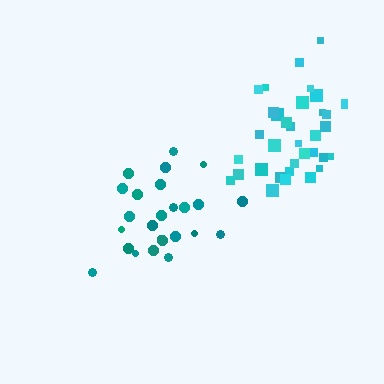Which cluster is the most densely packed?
Cyan.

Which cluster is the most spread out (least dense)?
Teal.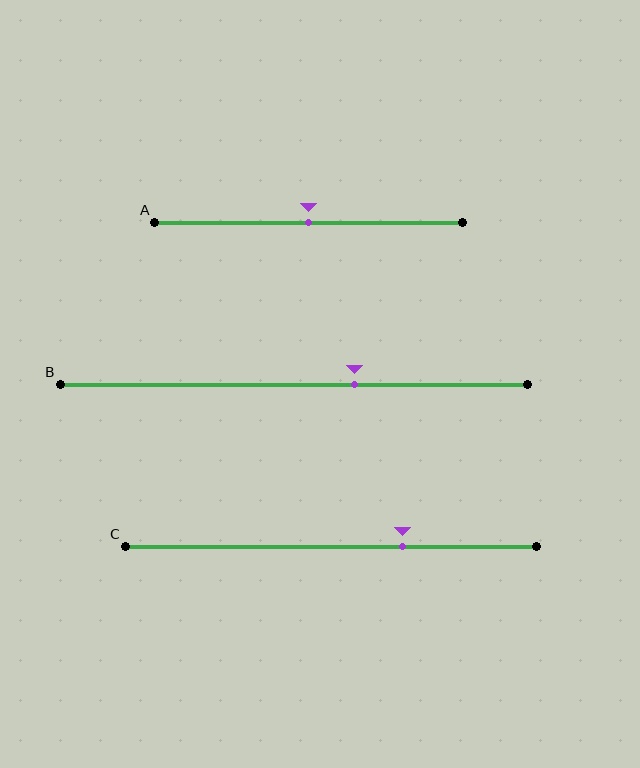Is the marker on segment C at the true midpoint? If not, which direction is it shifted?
No, the marker on segment C is shifted to the right by about 18% of the segment length.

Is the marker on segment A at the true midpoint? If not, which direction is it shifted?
Yes, the marker on segment A is at the true midpoint.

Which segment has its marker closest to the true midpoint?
Segment A has its marker closest to the true midpoint.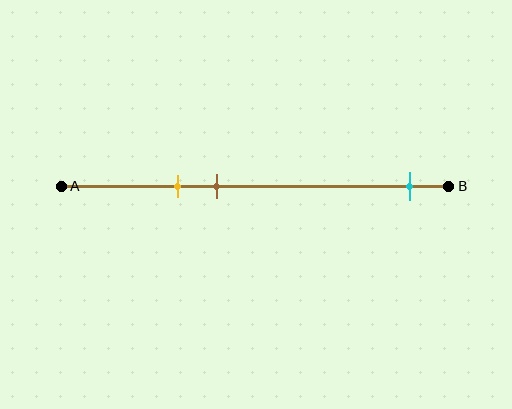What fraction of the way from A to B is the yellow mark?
The yellow mark is approximately 30% (0.3) of the way from A to B.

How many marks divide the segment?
There are 3 marks dividing the segment.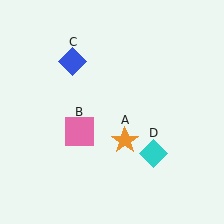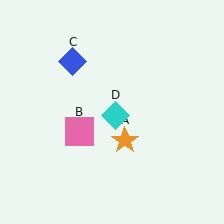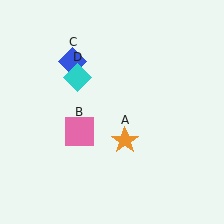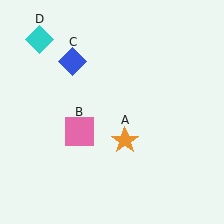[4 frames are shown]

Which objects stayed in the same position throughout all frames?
Orange star (object A) and pink square (object B) and blue diamond (object C) remained stationary.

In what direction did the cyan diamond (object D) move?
The cyan diamond (object D) moved up and to the left.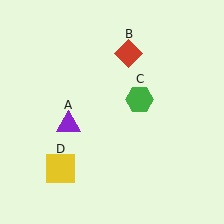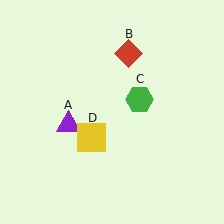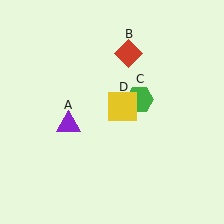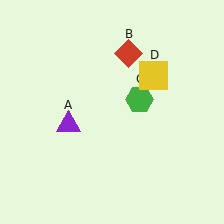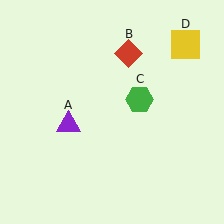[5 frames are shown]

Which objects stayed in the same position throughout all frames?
Purple triangle (object A) and red diamond (object B) and green hexagon (object C) remained stationary.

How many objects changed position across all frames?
1 object changed position: yellow square (object D).